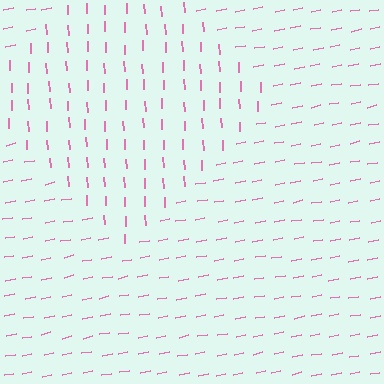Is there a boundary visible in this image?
Yes, there is a texture boundary formed by a change in line orientation.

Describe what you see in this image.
The image is filled with small pink line segments. A diamond region in the image has lines oriented differently from the surrounding lines, creating a visible texture boundary.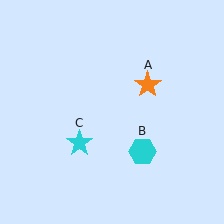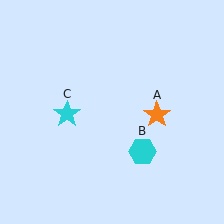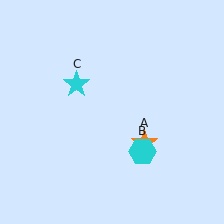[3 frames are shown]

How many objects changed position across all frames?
2 objects changed position: orange star (object A), cyan star (object C).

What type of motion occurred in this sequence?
The orange star (object A), cyan star (object C) rotated clockwise around the center of the scene.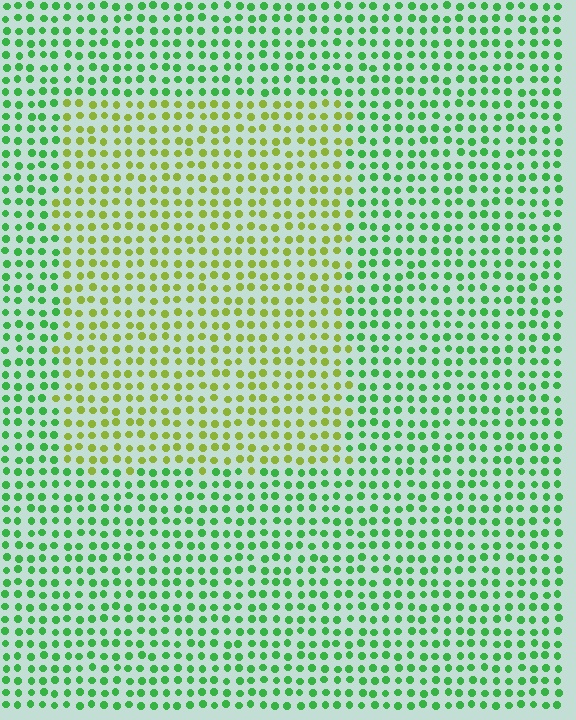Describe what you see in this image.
The image is filled with small green elements in a uniform arrangement. A rectangle-shaped region is visible where the elements are tinted to a slightly different hue, forming a subtle color boundary.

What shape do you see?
I see a rectangle.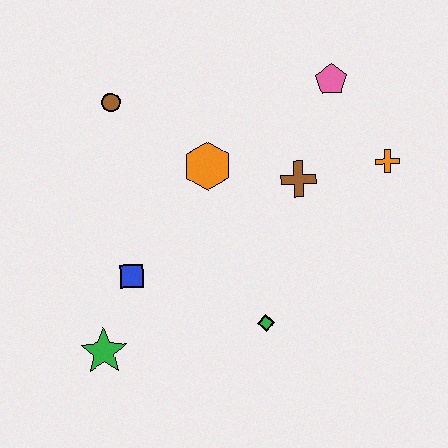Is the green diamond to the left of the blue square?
No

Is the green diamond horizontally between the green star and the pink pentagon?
Yes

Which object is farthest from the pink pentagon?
The green star is farthest from the pink pentagon.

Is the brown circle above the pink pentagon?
No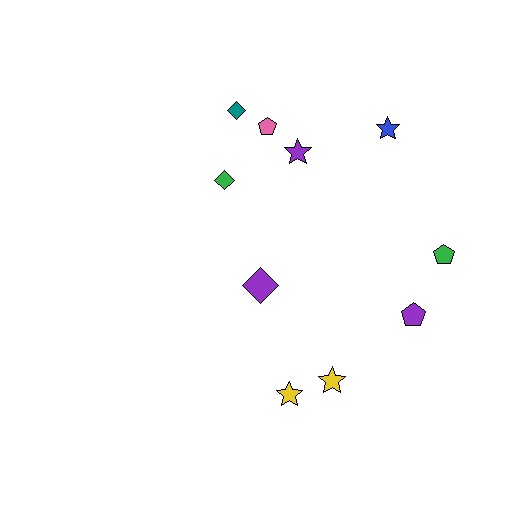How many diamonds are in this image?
There are 3 diamonds.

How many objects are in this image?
There are 10 objects.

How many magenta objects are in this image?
There are no magenta objects.